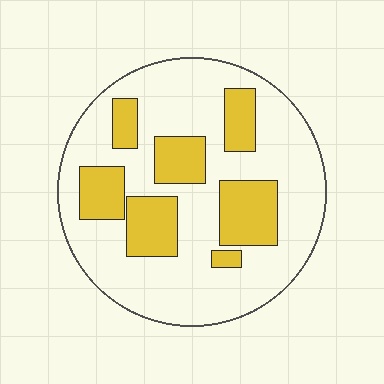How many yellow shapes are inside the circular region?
7.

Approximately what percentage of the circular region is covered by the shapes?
Approximately 30%.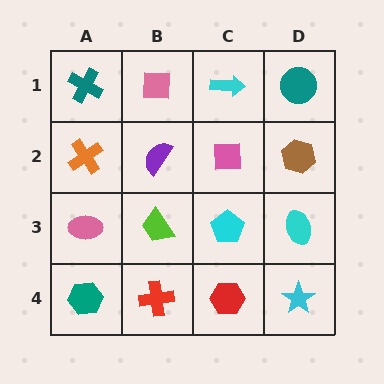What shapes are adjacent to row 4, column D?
A cyan ellipse (row 3, column D), a red hexagon (row 4, column C).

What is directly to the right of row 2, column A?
A purple semicircle.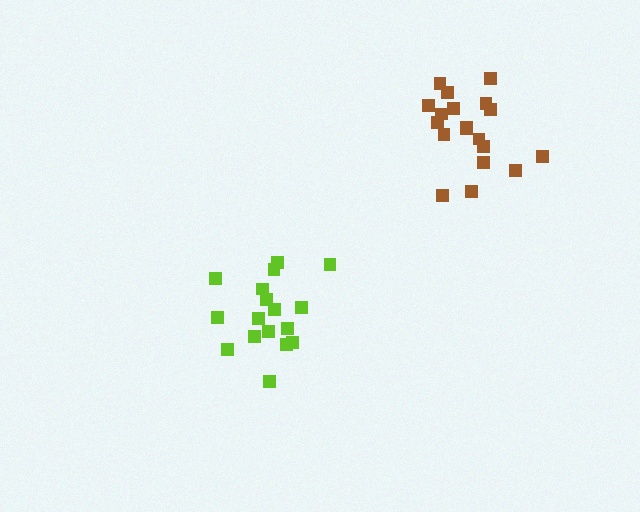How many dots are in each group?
Group 1: 17 dots, Group 2: 19 dots (36 total).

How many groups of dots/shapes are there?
There are 2 groups.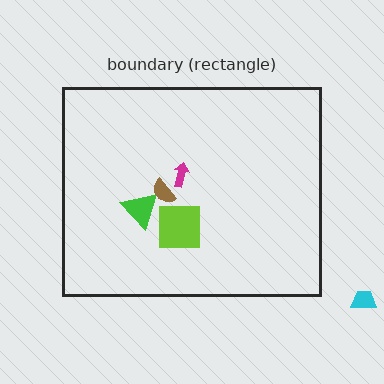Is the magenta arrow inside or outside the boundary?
Inside.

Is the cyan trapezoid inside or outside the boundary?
Outside.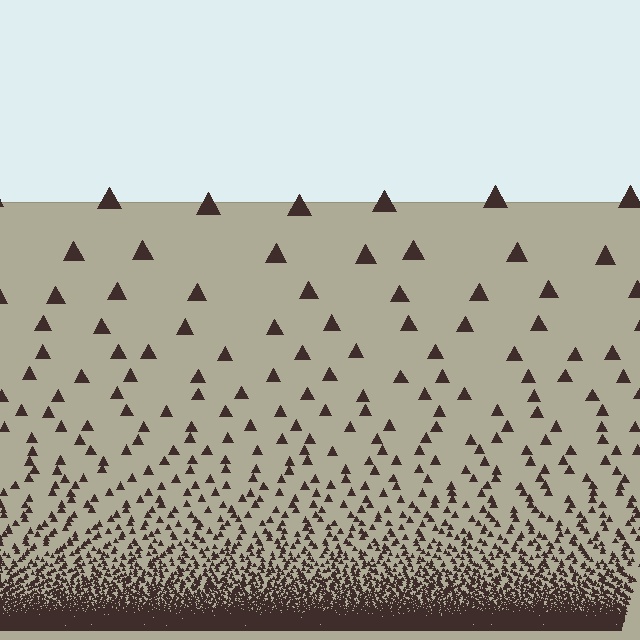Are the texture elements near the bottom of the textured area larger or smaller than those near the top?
Smaller. The gradient is inverted — elements near the bottom are smaller and denser.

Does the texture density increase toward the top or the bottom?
Density increases toward the bottom.